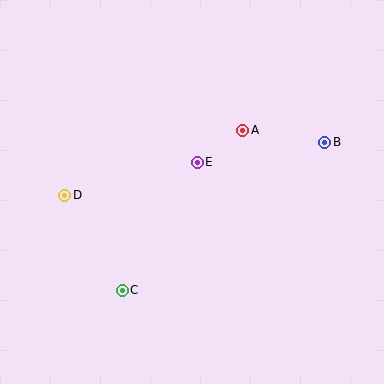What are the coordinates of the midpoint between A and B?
The midpoint between A and B is at (284, 136).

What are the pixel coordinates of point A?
Point A is at (243, 130).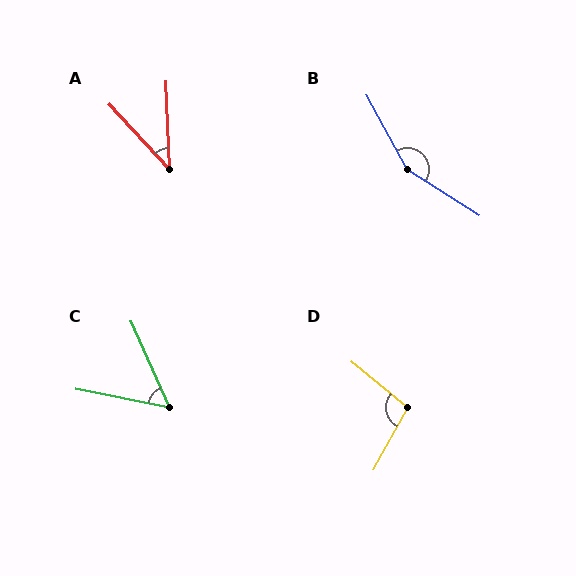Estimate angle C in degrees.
Approximately 55 degrees.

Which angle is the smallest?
A, at approximately 40 degrees.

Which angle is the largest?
B, at approximately 151 degrees.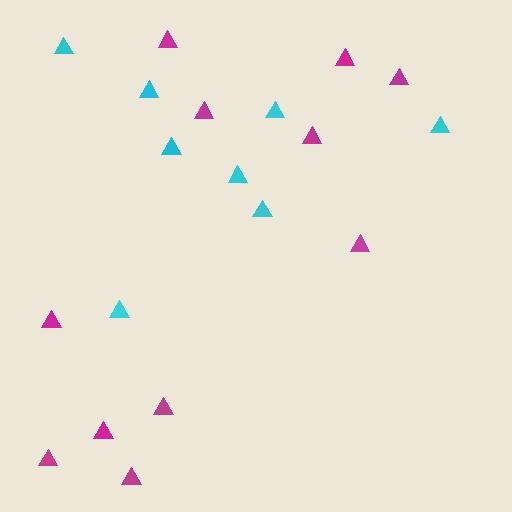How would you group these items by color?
There are 2 groups: one group of cyan triangles (8) and one group of magenta triangles (11).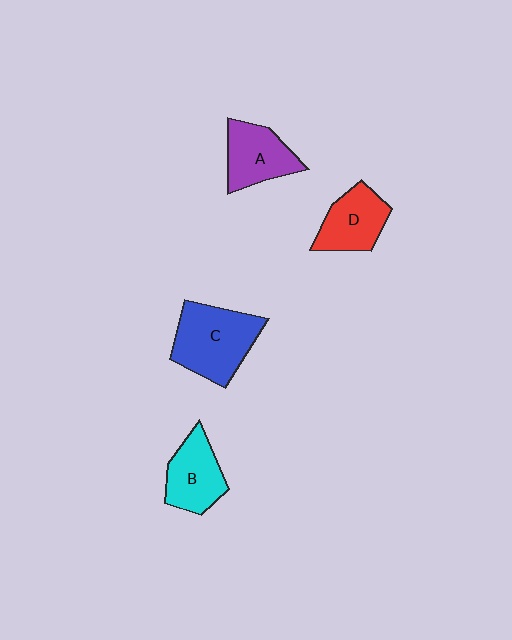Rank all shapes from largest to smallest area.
From largest to smallest: C (blue), A (purple), B (cyan), D (red).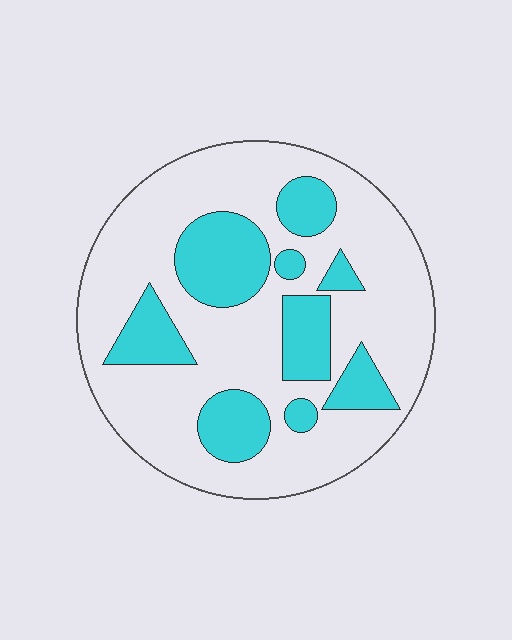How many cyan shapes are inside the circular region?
9.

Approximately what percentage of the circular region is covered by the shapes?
Approximately 30%.